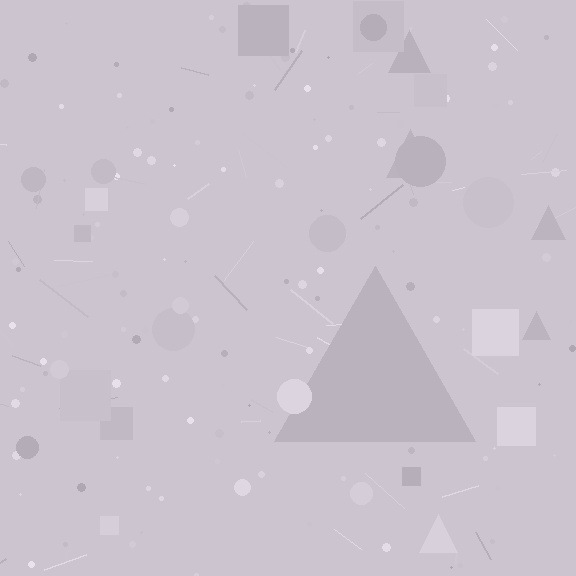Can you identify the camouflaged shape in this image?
The camouflaged shape is a triangle.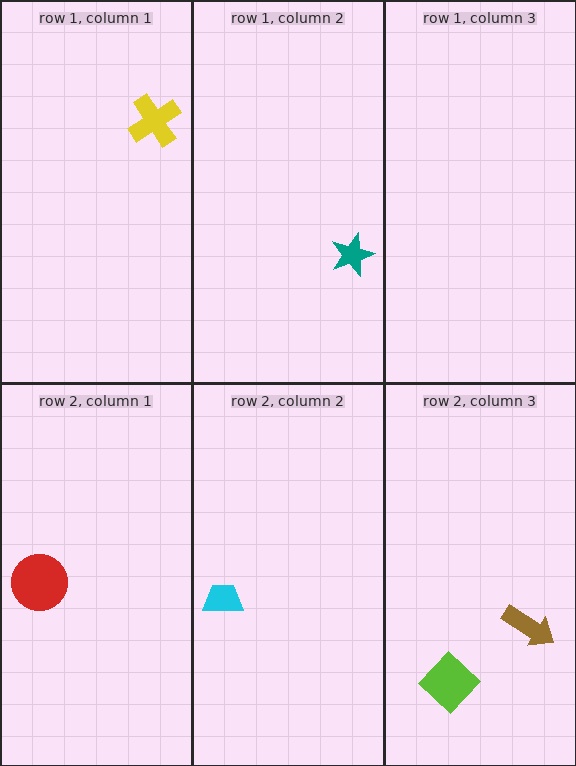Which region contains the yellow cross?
The row 1, column 1 region.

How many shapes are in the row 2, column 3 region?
2.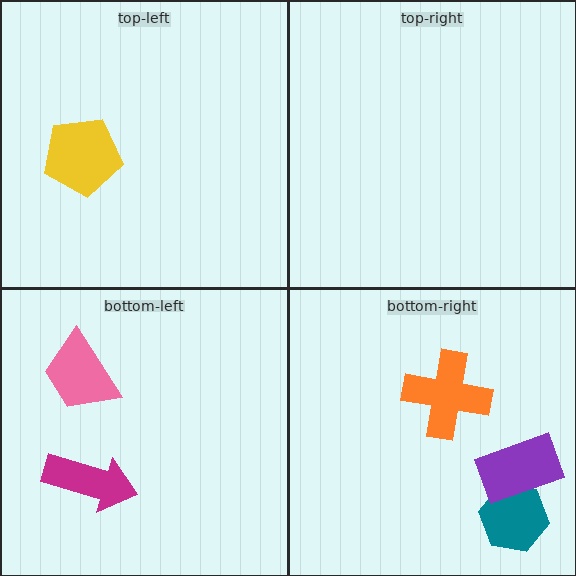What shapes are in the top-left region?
The yellow pentagon.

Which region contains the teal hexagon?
The bottom-right region.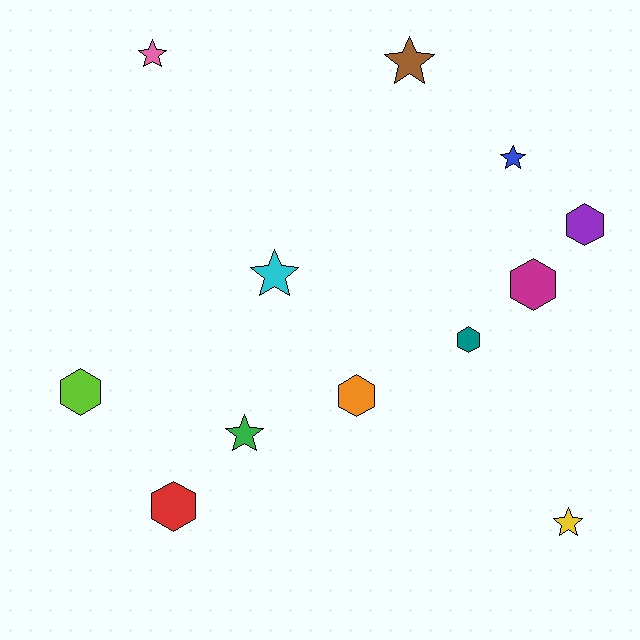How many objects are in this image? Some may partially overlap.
There are 12 objects.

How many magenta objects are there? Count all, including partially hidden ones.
There is 1 magenta object.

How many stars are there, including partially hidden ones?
There are 6 stars.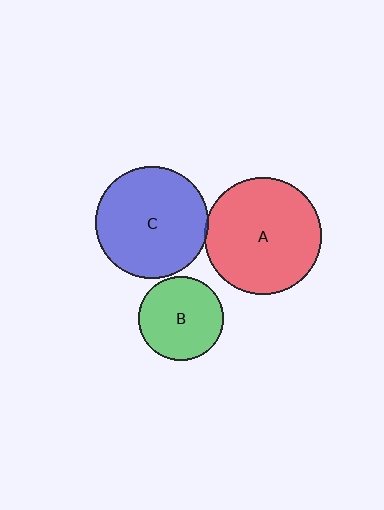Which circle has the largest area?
Circle A (red).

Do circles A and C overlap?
Yes.